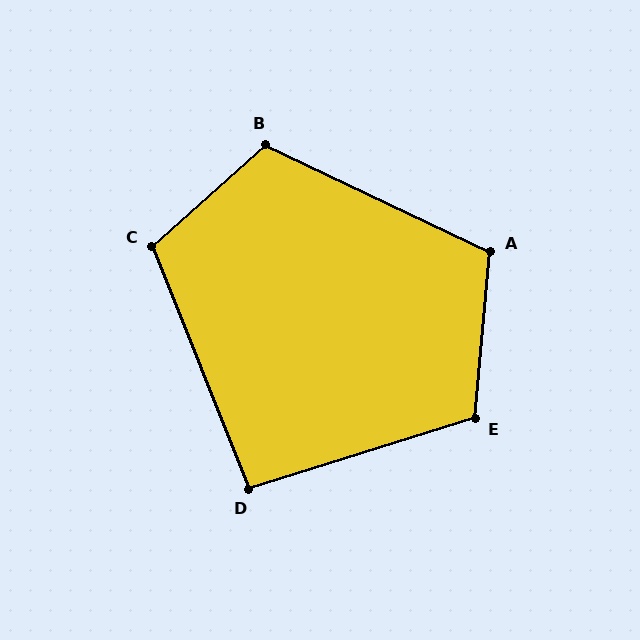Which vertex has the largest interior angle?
B, at approximately 113 degrees.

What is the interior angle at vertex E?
Approximately 113 degrees (obtuse).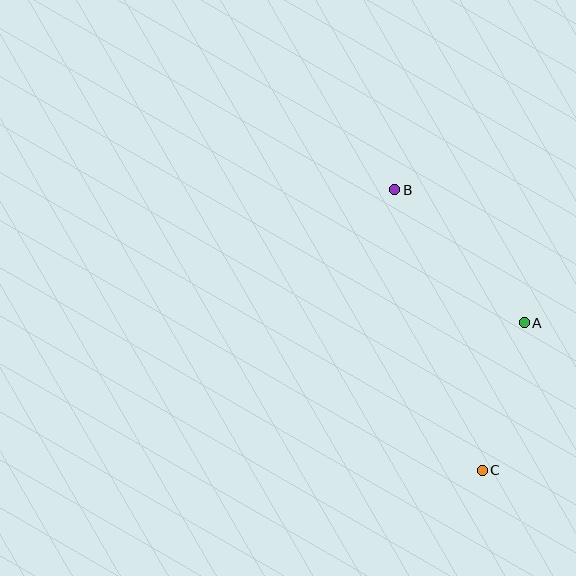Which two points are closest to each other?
Points A and C are closest to each other.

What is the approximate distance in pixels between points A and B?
The distance between A and B is approximately 185 pixels.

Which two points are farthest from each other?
Points B and C are farthest from each other.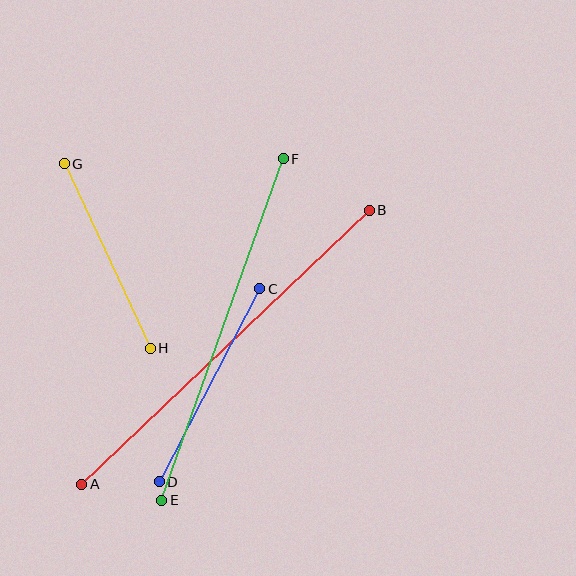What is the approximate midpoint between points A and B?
The midpoint is at approximately (226, 347) pixels.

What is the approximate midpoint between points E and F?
The midpoint is at approximately (222, 329) pixels.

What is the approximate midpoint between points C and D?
The midpoint is at approximately (210, 385) pixels.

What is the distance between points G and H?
The distance is approximately 204 pixels.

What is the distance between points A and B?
The distance is approximately 397 pixels.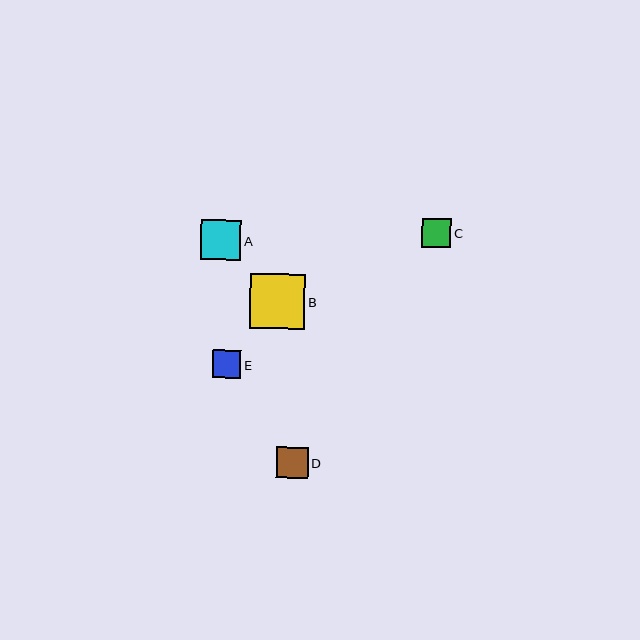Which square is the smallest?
Square E is the smallest with a size of approximately 28 pixels.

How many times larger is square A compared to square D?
Square A is approximately 1.3 times the size of square D.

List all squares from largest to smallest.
From largest to smallest: B, A, D, C, E.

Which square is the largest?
Square B is the largest with a size of approximately 55 pixels.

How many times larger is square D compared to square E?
Square D is approximately 1.1 times the size of square E.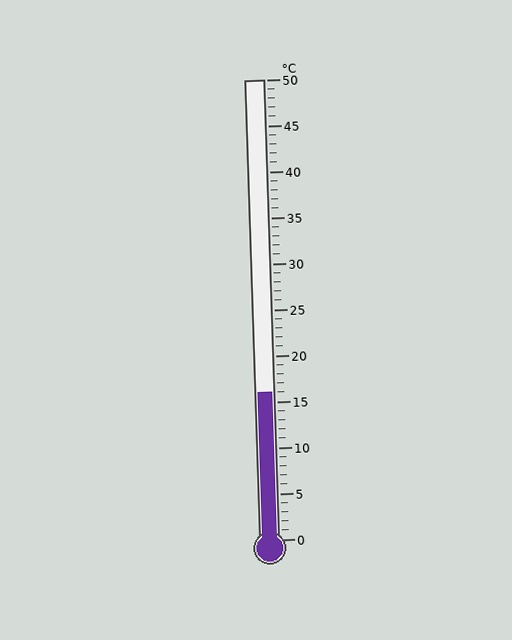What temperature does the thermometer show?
The thermometer shows approximately 16°C.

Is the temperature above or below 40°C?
The temperature is below 40°C.